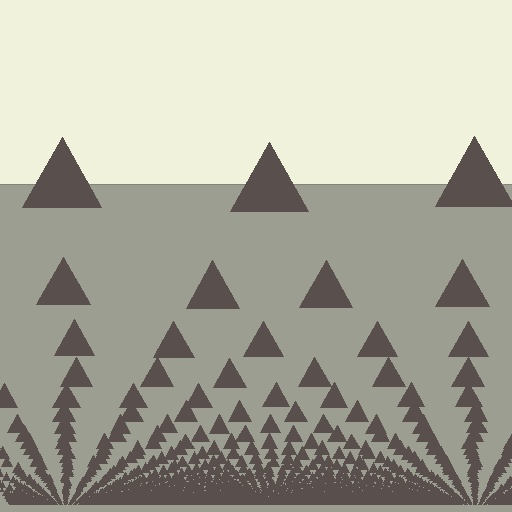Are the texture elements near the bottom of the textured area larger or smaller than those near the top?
Smaller. The gradient is inverted — elements near the bottom are smaller and denser.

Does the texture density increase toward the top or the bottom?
Density increases toward the bottom.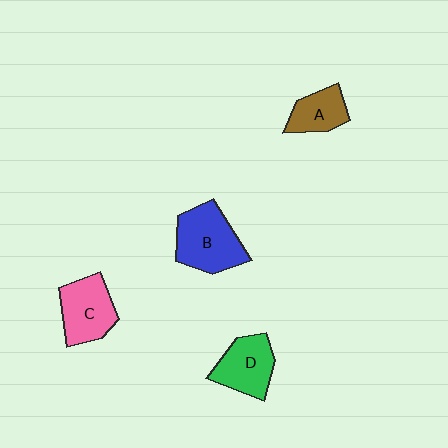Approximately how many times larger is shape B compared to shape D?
Approximately 1.3 times.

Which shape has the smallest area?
Shape A (brown).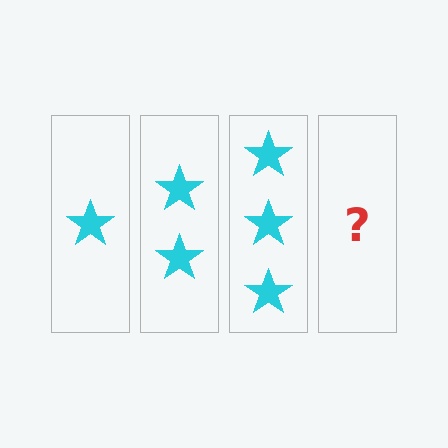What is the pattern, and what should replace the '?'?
The pattern is that each step adds one more star. The '?' should be 4 stars.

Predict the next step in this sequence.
The next step is 4 stars.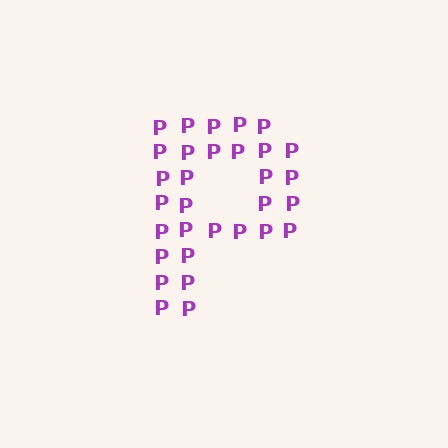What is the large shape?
The large shape is the letter P.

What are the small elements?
The small elements are letter P's.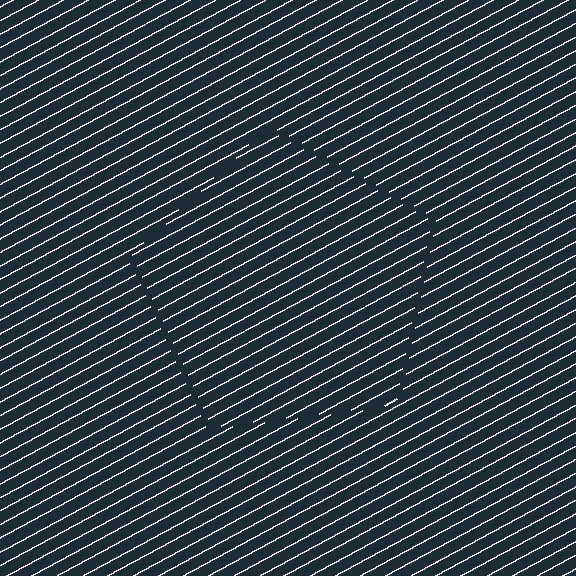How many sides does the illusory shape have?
5 sides — the line-ends trace a pentagon.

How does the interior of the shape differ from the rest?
The interior of the shape contains the same grating, shifted by half a period — the contour is defined by the phase discontinuity where line-ends from the inner and outer gratings abut.